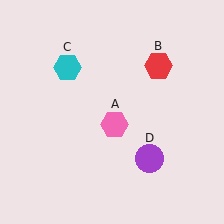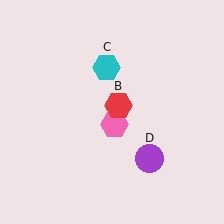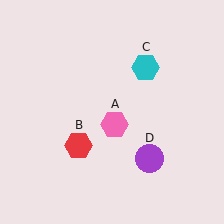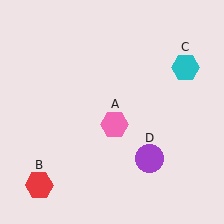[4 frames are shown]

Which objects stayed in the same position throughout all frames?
Pink hexagon (object A) and purple circle (object D) remained stationary.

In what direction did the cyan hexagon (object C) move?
The cyan hexagon (object C) moved right.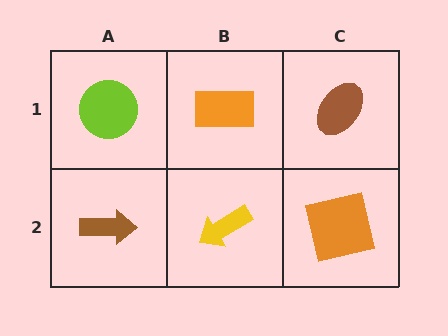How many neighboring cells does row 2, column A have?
2.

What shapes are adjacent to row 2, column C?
A brown ellipse (row 1, column C), a yellow arrow (row 2, column B).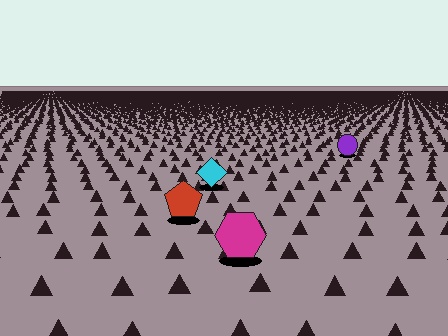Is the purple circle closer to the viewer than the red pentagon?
No. The red pentagon is closer — you can tell from the texture gradient: the ground texture is coarser near it.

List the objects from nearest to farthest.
From nearest to farthest: the magenta hexagon, the red pentagon, the cyan diamond, the purple circle.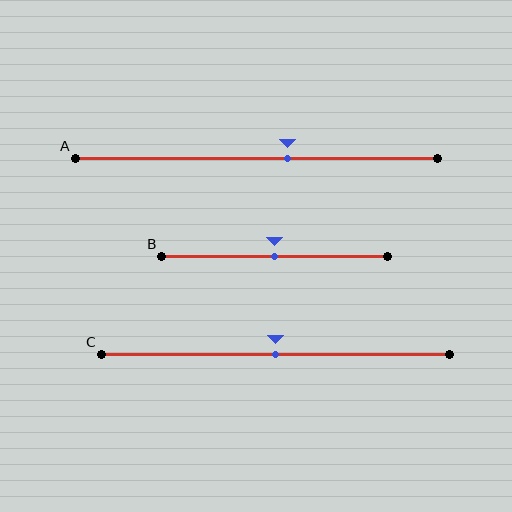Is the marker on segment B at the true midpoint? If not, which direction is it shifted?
Yes, the marker on segment B is at the true midpoint.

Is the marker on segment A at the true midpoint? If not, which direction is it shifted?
No, the marker on segment A is shifted to the right by about 9% of the segment length.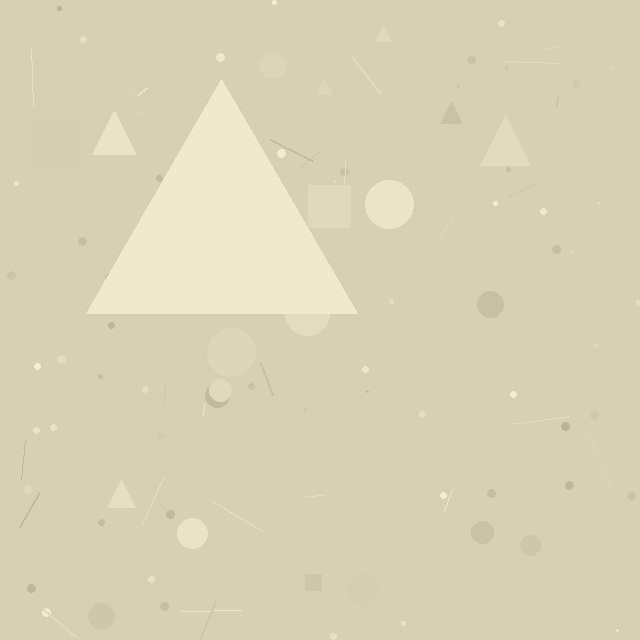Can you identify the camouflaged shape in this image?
The camouflaged shape is a triangle.